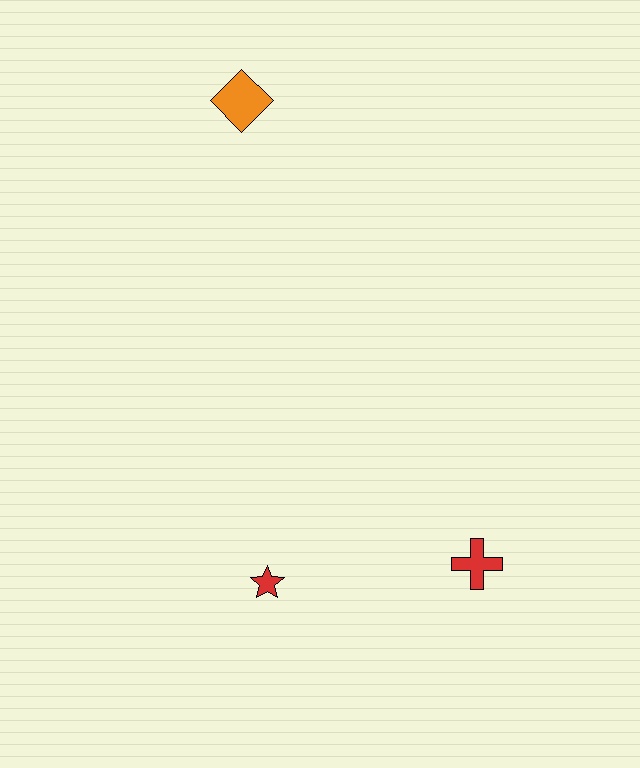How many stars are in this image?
There is 1 star.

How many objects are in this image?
There are 3 objects.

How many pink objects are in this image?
There are no pink objects.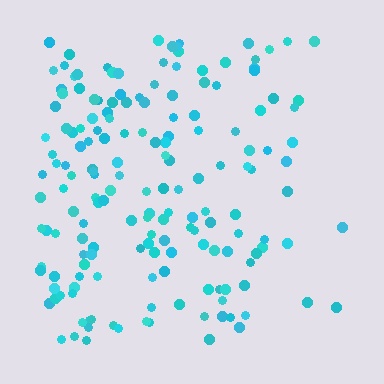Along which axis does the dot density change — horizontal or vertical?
Horizontal.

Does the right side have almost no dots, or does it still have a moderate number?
Still a moderate number, just noticeably fewer than the left.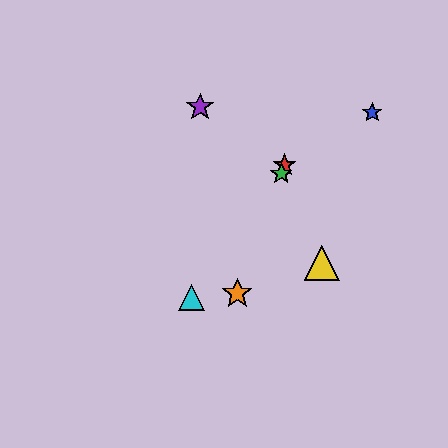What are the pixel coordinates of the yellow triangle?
The yellow triangle is at (322, 263).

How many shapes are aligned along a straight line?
3 shapes (the red star, the green star, the orange star) are aligned along a straight line.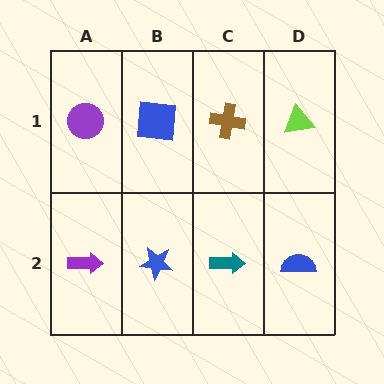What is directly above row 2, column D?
A lime triangle.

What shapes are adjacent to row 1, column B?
A blue star (row 2, column B), a purple circle (row 1, column A), a brown cross (row 1, column C).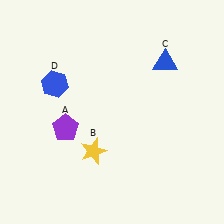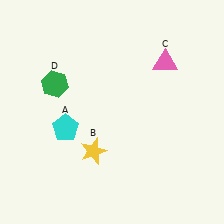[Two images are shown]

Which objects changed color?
A changed from purple to cyan. C changed from blue to pink. D changed from blue to green.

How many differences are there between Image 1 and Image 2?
There are 3 differences between the two images.